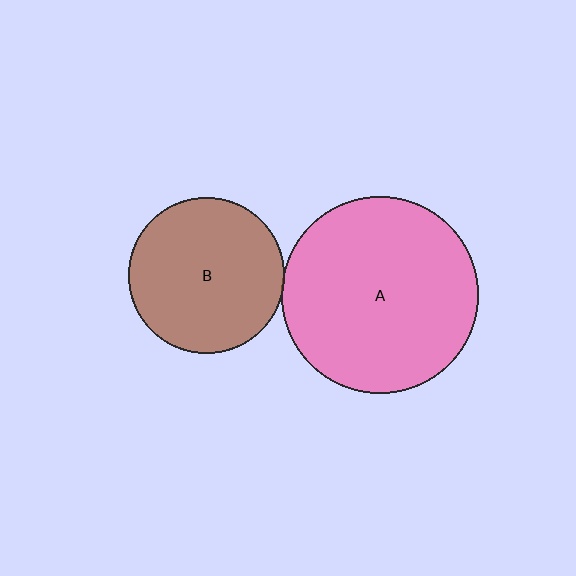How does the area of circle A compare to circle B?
Approximately 1.6 times.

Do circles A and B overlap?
Yes.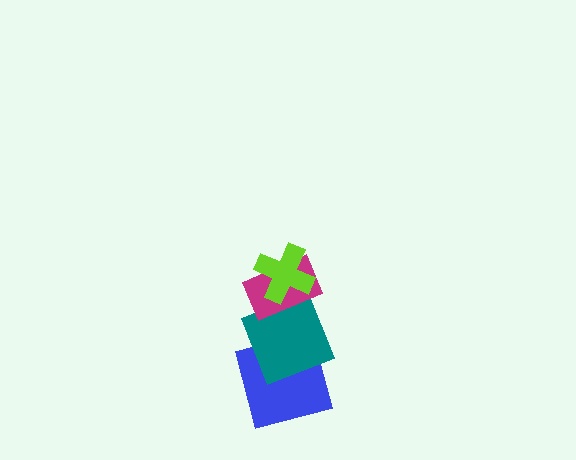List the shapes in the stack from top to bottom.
From top to bottom: the lime cross, the magenta rectangle, the teal square, the blue square.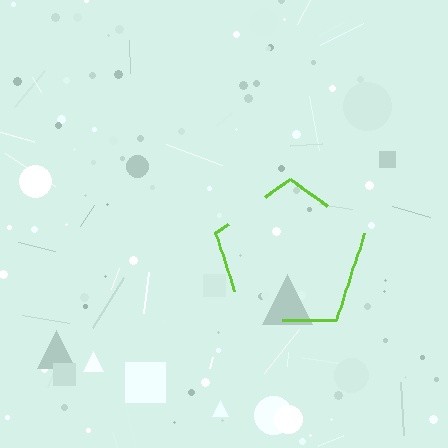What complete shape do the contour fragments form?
The contour fragments form a pentagon.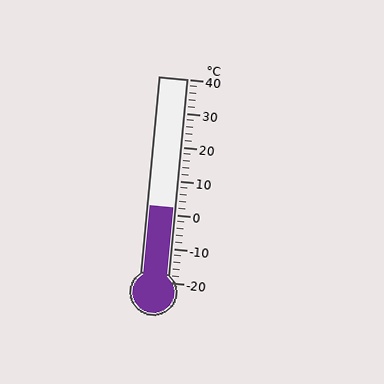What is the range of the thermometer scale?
The thermometer scale ranges from -20°C to 40°C.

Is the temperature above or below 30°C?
The temperature is below 30°C.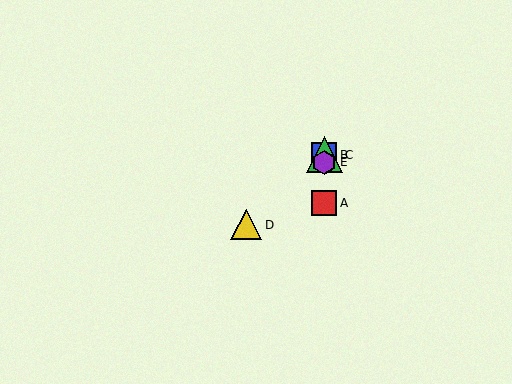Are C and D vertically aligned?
No, C is at x≈324 and D is at x≈246.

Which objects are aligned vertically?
Objects A, B, C, E are aligned vertically.